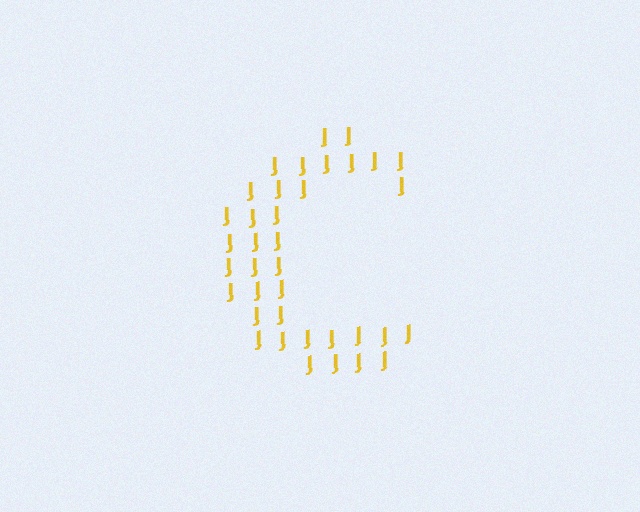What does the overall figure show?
The overall figure shows the letter C.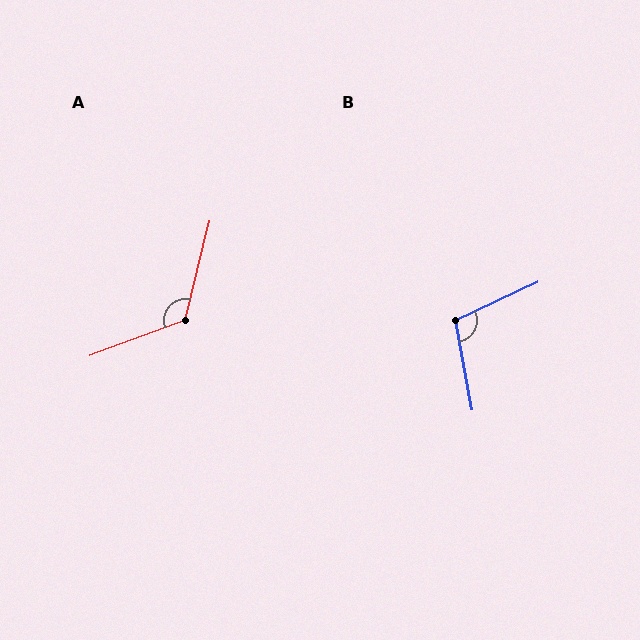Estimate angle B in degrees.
Approximately 105 degrees.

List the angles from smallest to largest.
B (105°), A (124°).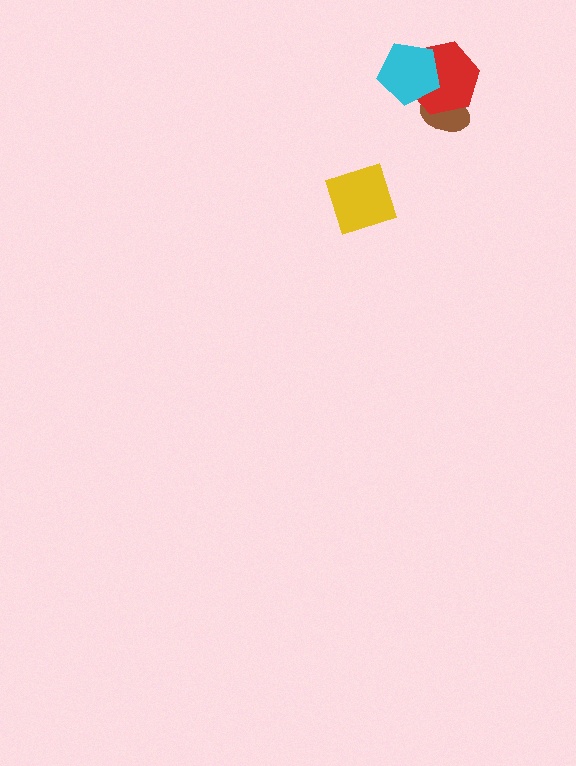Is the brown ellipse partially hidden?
Yes, it is partially covered by another shape.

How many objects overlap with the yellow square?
0 objects overlap with the yellow square.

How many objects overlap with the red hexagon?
2 objects overlap with the red hexagon.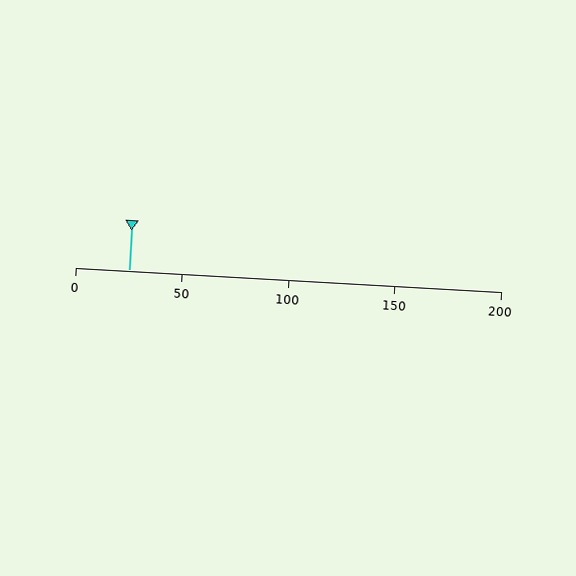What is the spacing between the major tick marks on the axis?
The major ticks are spaced 50 apart.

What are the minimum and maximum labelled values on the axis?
The axis runs from 0 to 200.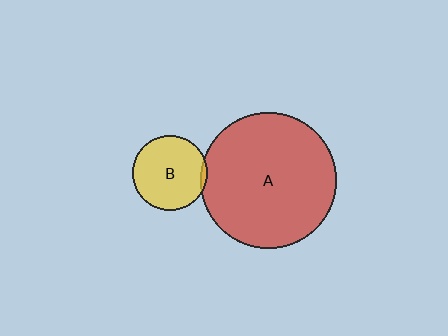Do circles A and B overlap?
Yes.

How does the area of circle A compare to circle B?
Approximately 3.3 times.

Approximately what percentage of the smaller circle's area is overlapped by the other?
Approximately 5%.